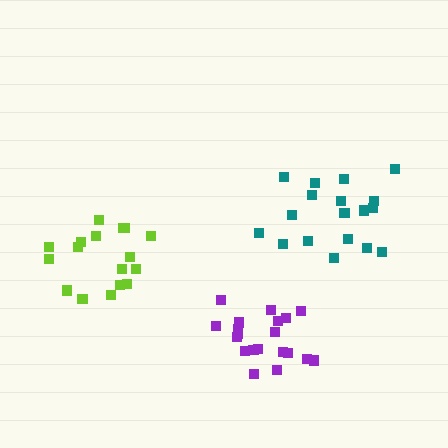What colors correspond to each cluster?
The clusters are colored: purple, teal, lime.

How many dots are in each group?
Group 1: 20 dots, Group 2: 18 dots, Group 3: 17 dots (55 total).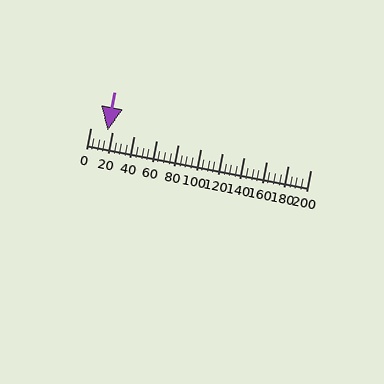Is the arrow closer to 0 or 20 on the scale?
The arrow is closer to 20.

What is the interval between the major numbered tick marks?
The major tick marks are spaced 20 units apart.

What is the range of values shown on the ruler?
The ruler shows values from 0 to 200.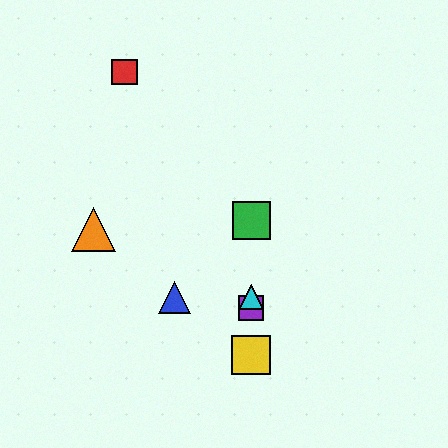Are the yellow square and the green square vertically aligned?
Yes, both are at x≈251.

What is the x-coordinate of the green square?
The green square is at x≈251.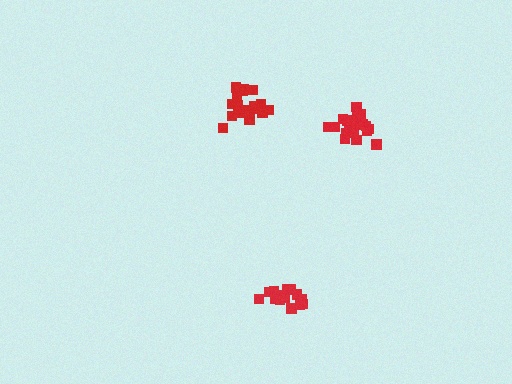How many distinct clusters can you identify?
There are 3 distinct clusters.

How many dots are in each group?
Group 1: 16 dots, Group 2: 19 dots, Group 3: 18 dots (53 total).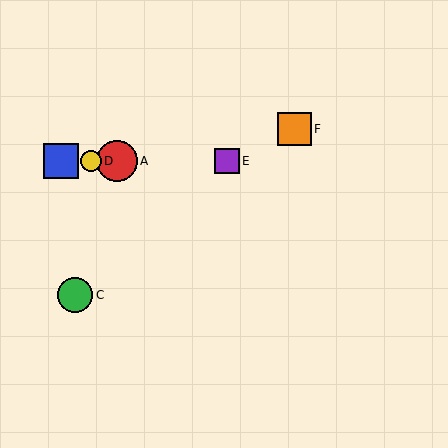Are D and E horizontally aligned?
Yes, both are at y≈161.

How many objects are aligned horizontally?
4 objects (A, B, D, E) are aligned horizontally.